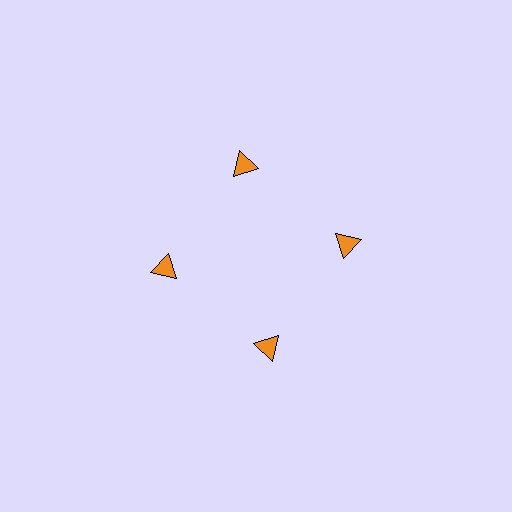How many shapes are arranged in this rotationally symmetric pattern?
There are 4 shapes, arranged in 4 groups of 1.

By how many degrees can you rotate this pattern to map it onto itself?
The pattern maps onto itself every 90 degrees of rotation.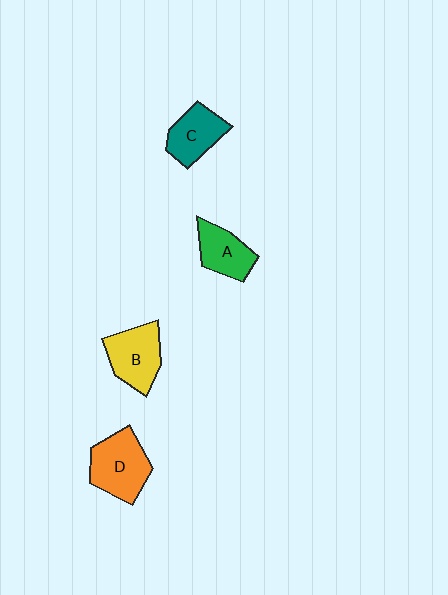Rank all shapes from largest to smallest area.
From largest to smallest: D (orange), B (yellow), C (teal), A (green).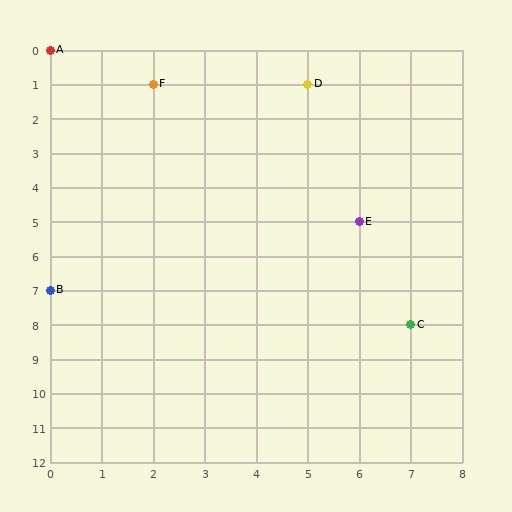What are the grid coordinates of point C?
Point C is at grid coordinates (7, 8).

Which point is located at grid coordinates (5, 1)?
Point D is at (5, 1).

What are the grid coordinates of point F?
Point F is at grid coordinates (2, 1).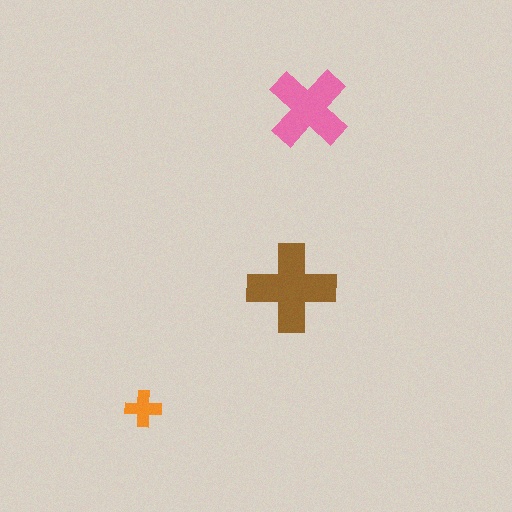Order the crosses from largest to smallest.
the brown one, the pink one, the orange one.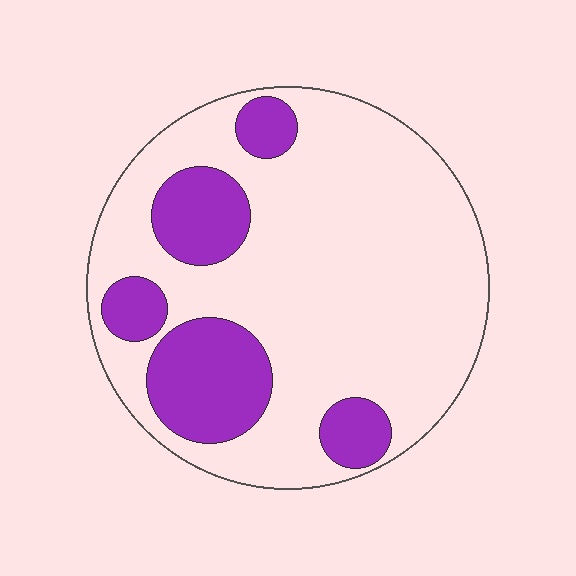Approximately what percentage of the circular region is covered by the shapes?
Approximately 25%.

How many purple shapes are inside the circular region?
5.